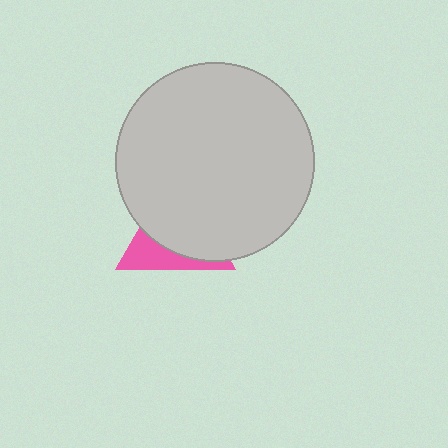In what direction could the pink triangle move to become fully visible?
The pink triangle could move down. That would shift it out from behind the light gray circle entirely.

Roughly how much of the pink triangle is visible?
A small part of it is visible (roughly 32%).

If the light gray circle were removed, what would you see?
You would see the complete pink triangle.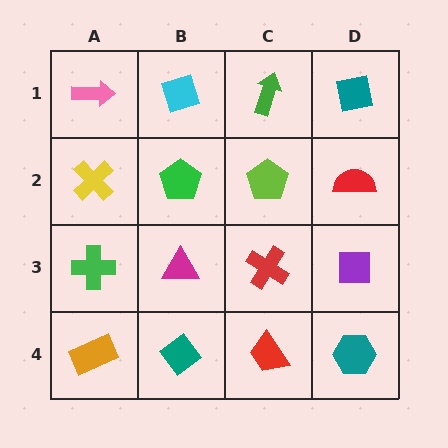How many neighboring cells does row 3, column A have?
3.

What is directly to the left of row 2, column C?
A green pentagon.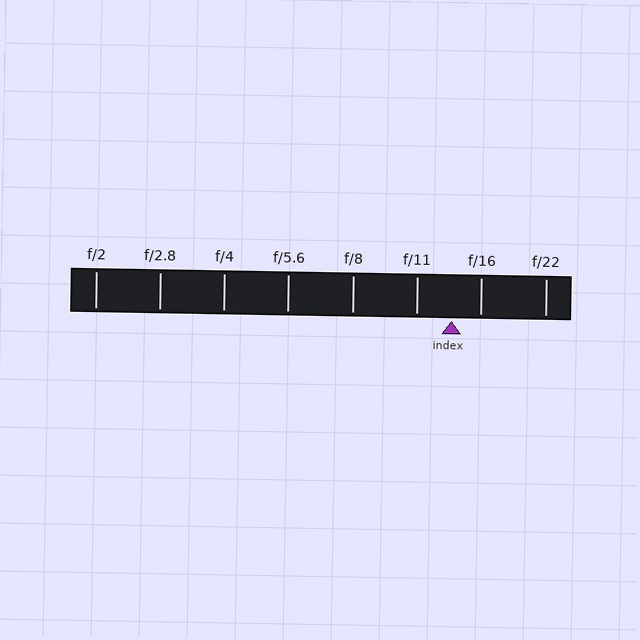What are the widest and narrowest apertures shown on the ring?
The widest aperture shown is f/2 and the narrowest is f/22.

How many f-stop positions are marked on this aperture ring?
There are 8 f-stop positions marked.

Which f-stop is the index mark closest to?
The index mark is closest to f/16.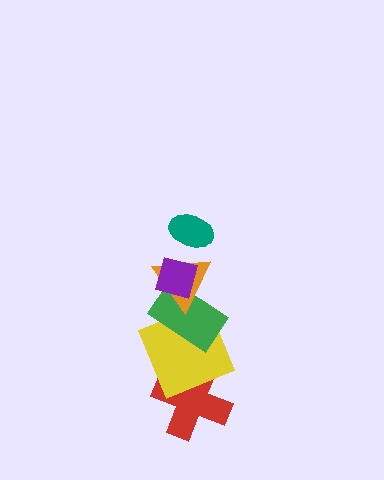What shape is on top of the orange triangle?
The purple square is on top of the orange triangle.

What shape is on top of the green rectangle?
The orange triangle is on top of the green rectangle.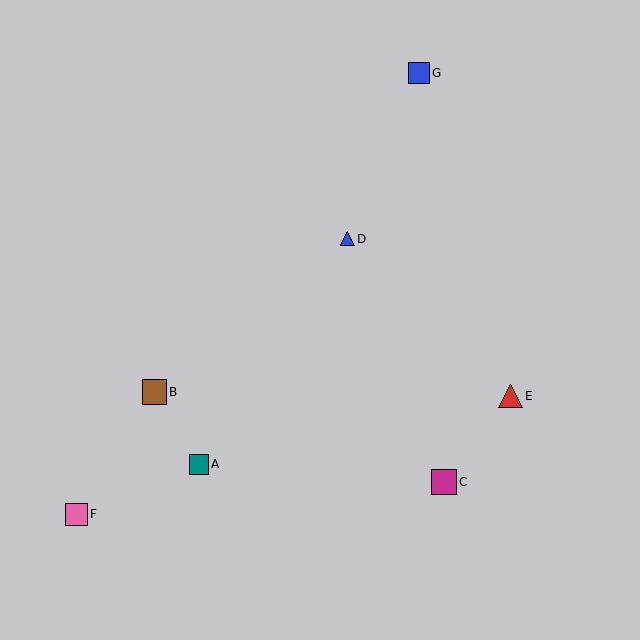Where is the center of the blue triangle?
The center of the blue triangle is at (347, 239).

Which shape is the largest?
The magenta square (labeled C) is the largest.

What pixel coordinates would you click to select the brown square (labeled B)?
Click at (154, 392) to select the brown square B.